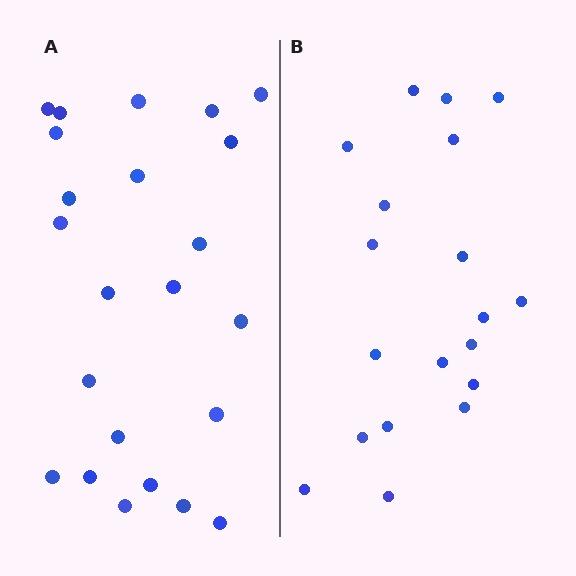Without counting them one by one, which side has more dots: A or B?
Region A (the left region) has more dots.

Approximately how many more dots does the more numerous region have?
Region A has about 4 more dots than region B.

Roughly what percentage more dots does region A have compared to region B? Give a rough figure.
About 20% more.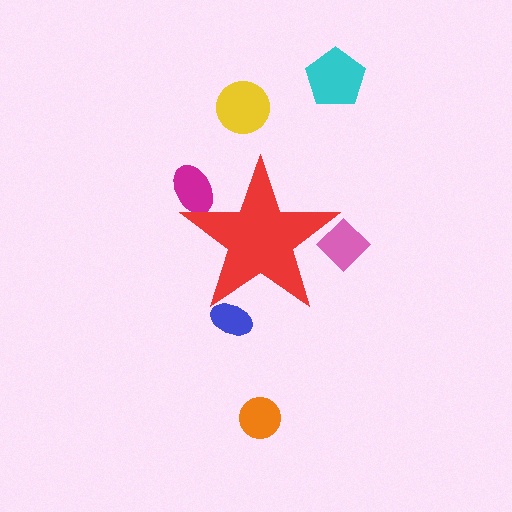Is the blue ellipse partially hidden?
Yes, the blue ellipse is partially hidden behind the red star.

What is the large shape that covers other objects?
A red star.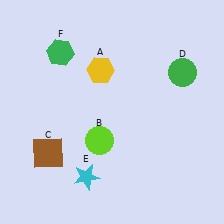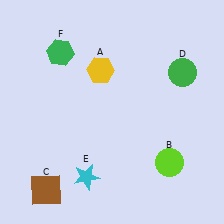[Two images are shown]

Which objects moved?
The objects that moved are: the lime circle (B), the brown square (C).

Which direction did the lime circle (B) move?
The lime circle (B) moved right.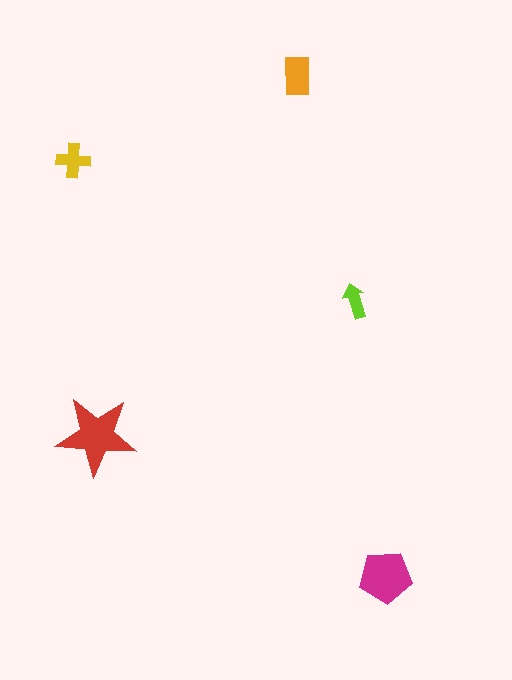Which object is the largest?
The red star.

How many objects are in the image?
There are 5 objects in the image.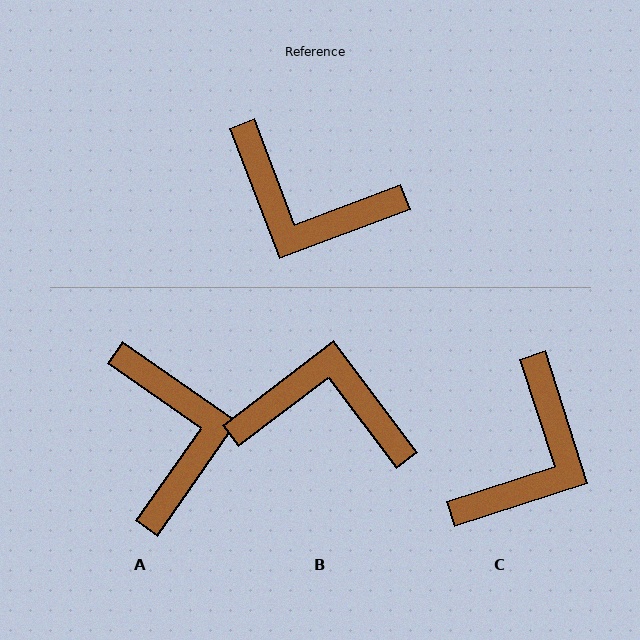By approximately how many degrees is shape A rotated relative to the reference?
Approximately 124 degrees counter-clockwise.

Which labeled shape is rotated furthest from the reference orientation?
B, about 164 degrees away.